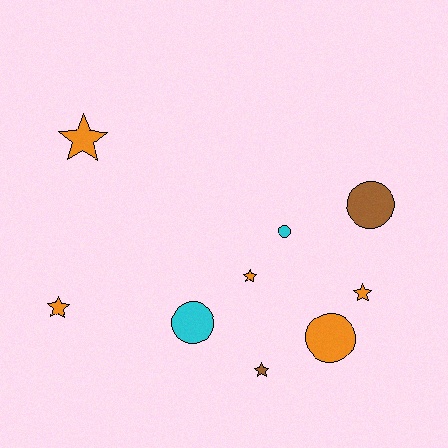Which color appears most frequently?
Orange, with 5 objects.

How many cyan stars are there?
There are no cyan stars.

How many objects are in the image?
There are 9 objects.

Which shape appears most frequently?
Star, with 5 objects.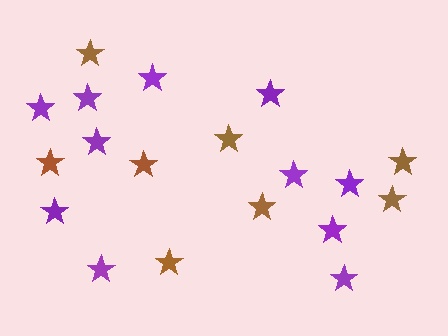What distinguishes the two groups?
There are 2 groups: one group of brown stars (8) and one group of purple stars (11).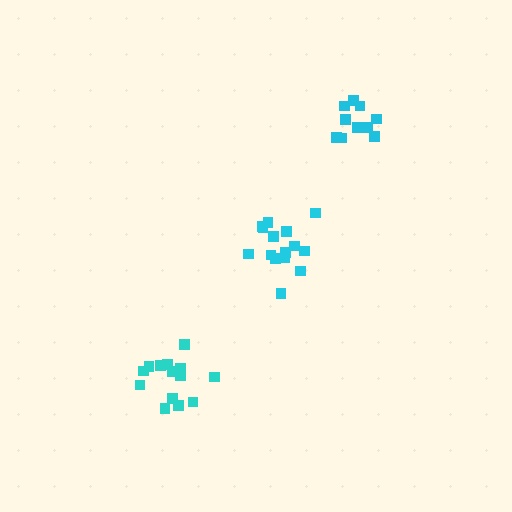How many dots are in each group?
Group 1: 15 dots, Group 2: 14 dots, Group 3: 10 dots (39 total).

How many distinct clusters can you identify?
There are 3 distinct clusters.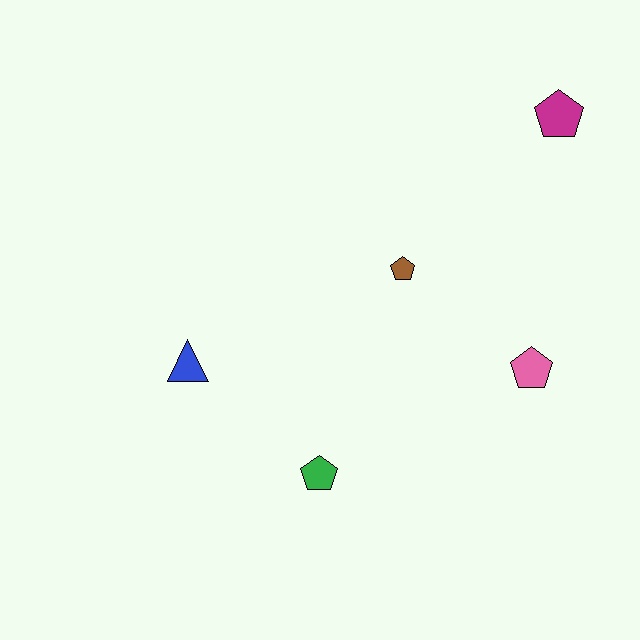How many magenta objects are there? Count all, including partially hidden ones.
There is 1 magenta object.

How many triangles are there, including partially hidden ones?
There is 1 triangle.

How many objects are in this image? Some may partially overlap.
There are 5 objects.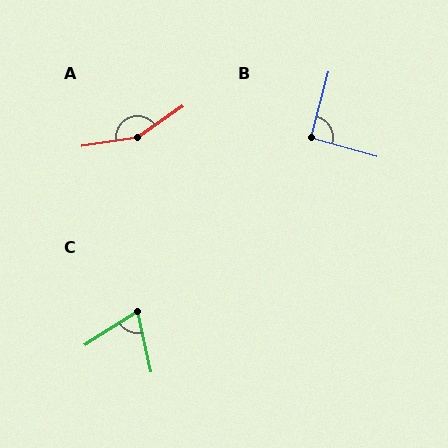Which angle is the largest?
A, at approximately 154 degrees.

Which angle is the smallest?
C, at approximately 70 degrees.